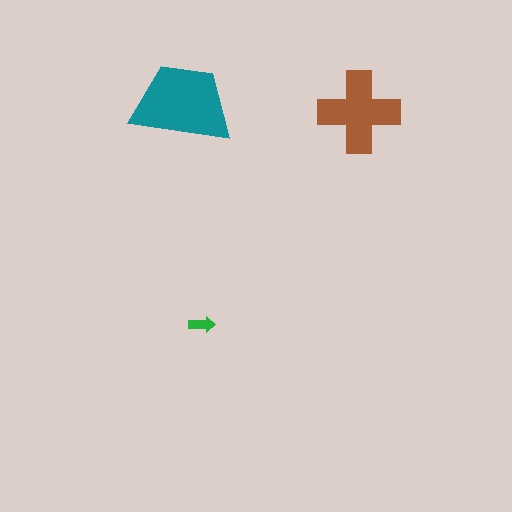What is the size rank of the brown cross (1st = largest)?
2nd.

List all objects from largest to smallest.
The teal trapezoid, the brown cross, the green arrow.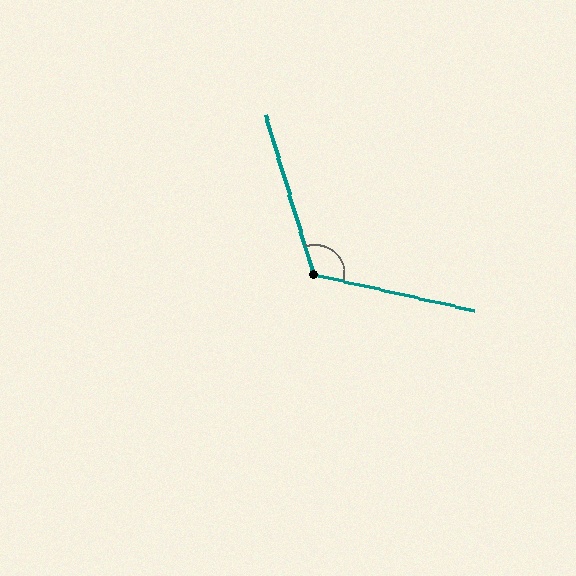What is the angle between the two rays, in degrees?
Approximately 120 degrees.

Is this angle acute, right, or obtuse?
It is obtuse.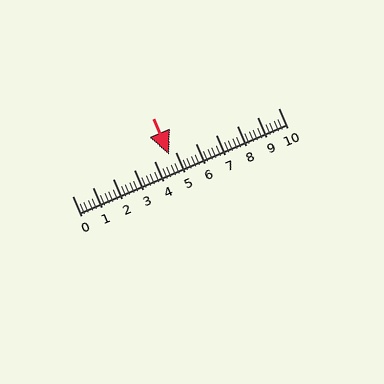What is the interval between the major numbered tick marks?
The major tick marks are spaced 1 units apart.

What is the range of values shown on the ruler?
The ruler shows values from 0 to 10.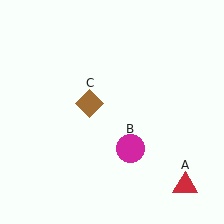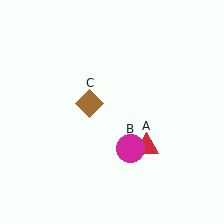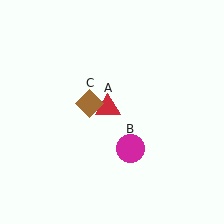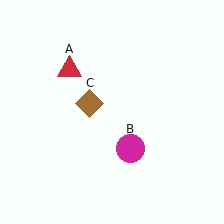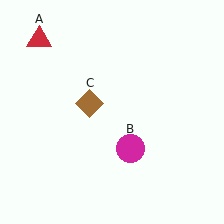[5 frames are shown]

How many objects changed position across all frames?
1 object changed position: red triangle (object A).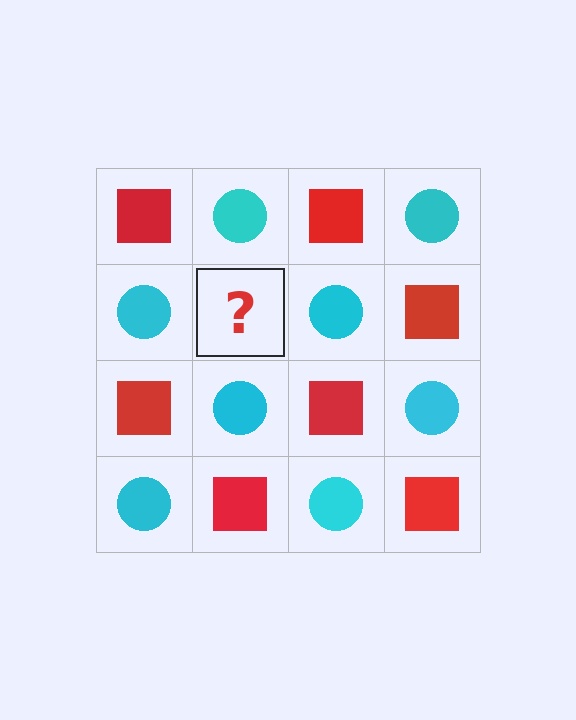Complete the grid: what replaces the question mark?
The question mark should be replaced with a red square.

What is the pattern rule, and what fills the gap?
The rule is that it alternates red square and cyan circle in a checkerboard pattern. The gap should be filled with a red square.